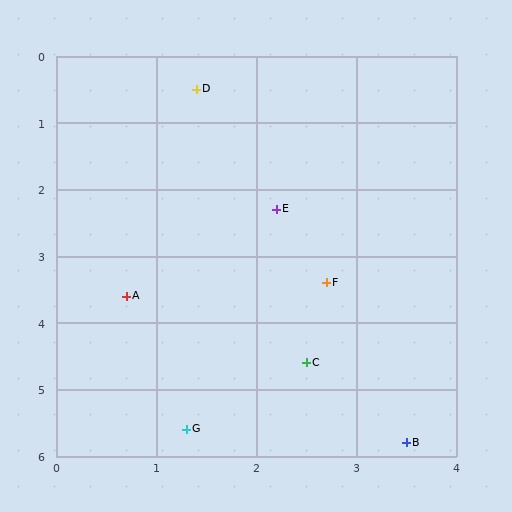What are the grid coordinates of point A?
Point A is at approximately (0.7, 3.6).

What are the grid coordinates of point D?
Point D is at approximately (1.4, 0.5).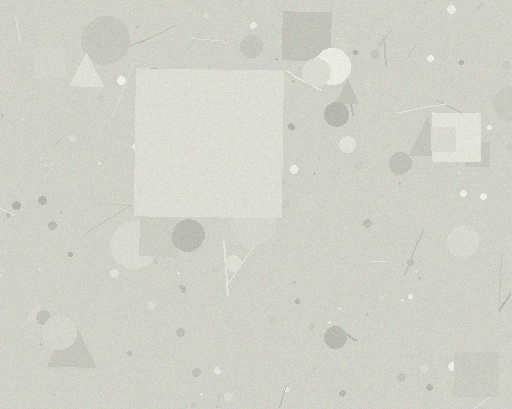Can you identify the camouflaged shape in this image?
The camouflaged shape is a square.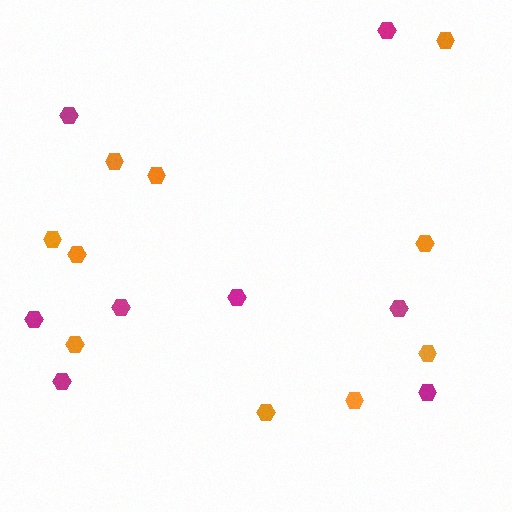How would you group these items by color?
There are 2 groups: one group of orange hexagons (10) and one group of magenta hexagons (8).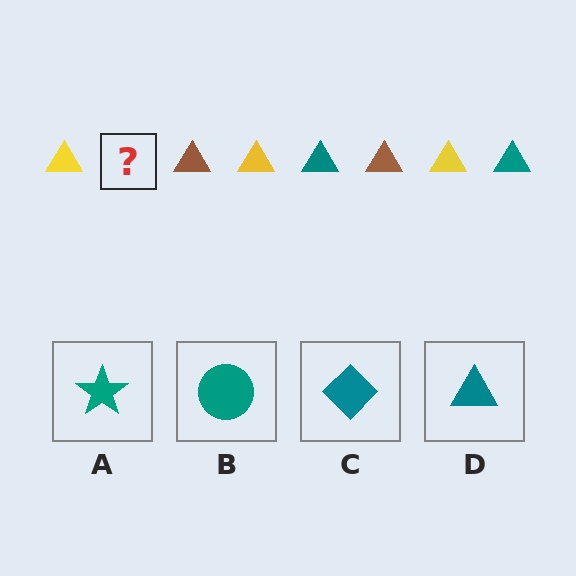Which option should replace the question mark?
Option D.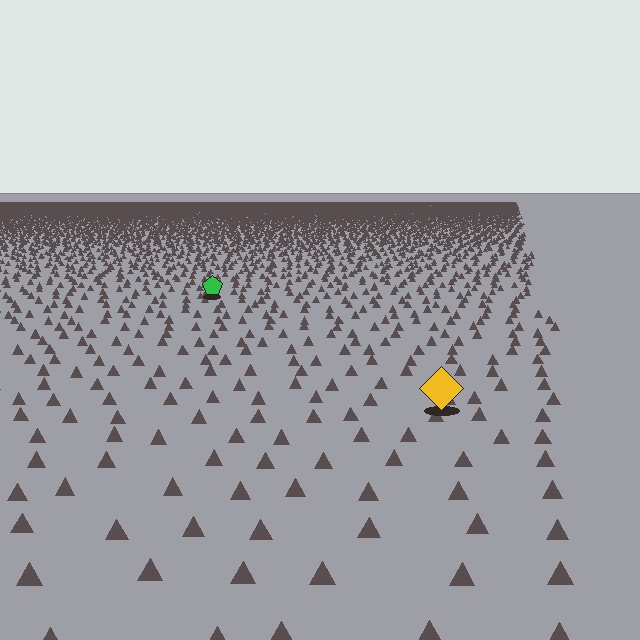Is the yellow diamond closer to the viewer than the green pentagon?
Yes. The yellow diamond is closer — you can tell from the texture gradient: the ground texture is coarser near it.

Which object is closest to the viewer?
The yellow diamond is closest. The texture marks near it are larger and more spread out.